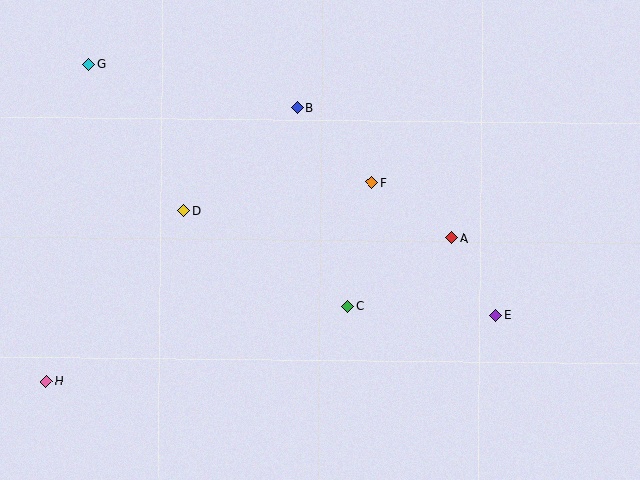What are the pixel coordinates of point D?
Point D is at (184, 210).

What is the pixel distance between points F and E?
The distance between F and E is 182 pixels.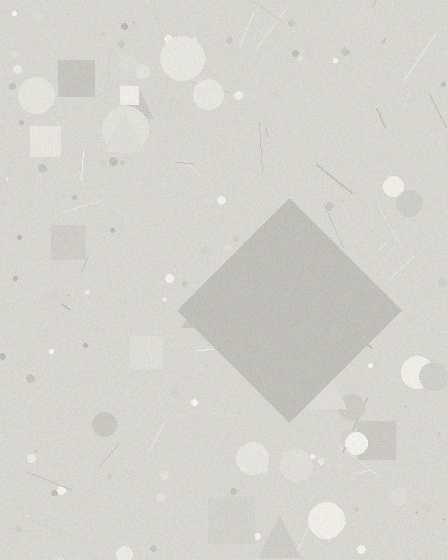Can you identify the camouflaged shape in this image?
The camouflaged shape is a diamond.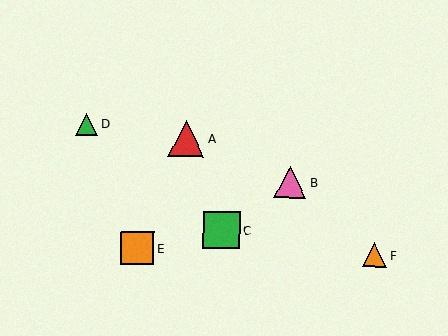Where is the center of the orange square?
The center of the orange square is at (137, 248).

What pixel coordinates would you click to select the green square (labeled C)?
Click at (221, 230) to select the green square C.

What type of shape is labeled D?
Shape D is a green triangle.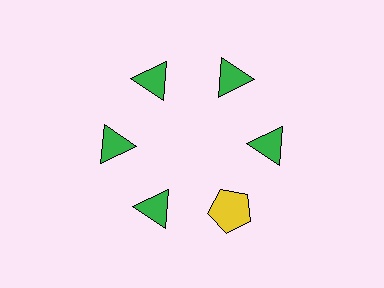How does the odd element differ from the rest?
It differs in both color (yellow instead of green) and shape (pentagon instead of triangle).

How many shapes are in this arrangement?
There are 6 shapes arranged in a ring pattern.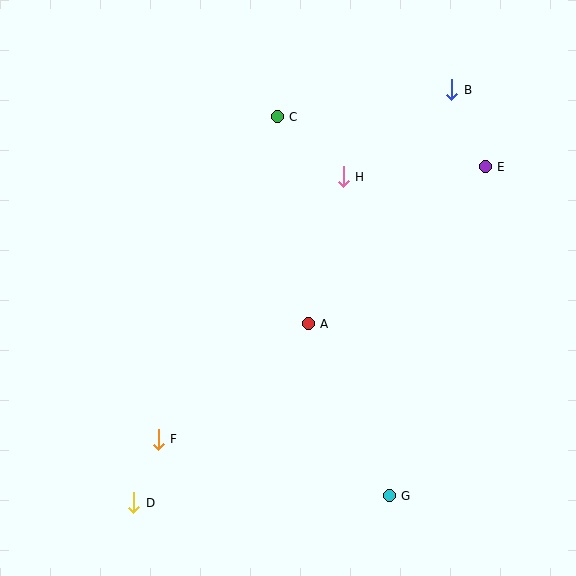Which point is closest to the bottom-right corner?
Point G is closest to the bottom-right corner.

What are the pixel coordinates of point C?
Point C is at (277, 117).